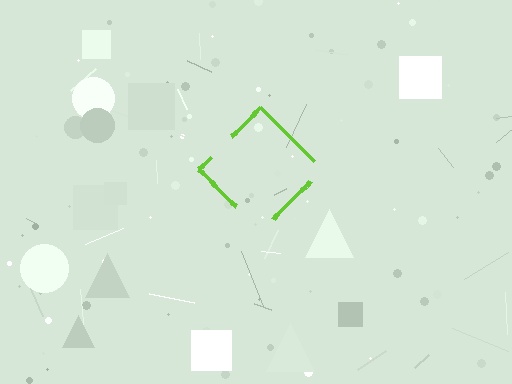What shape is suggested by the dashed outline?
The dashed outline suggests a diamond.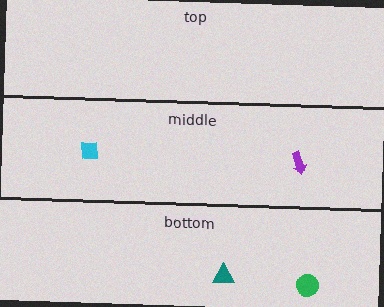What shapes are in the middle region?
The cyan square, the purple arrow.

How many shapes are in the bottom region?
2.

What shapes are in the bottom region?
The teal triangle, the green circle.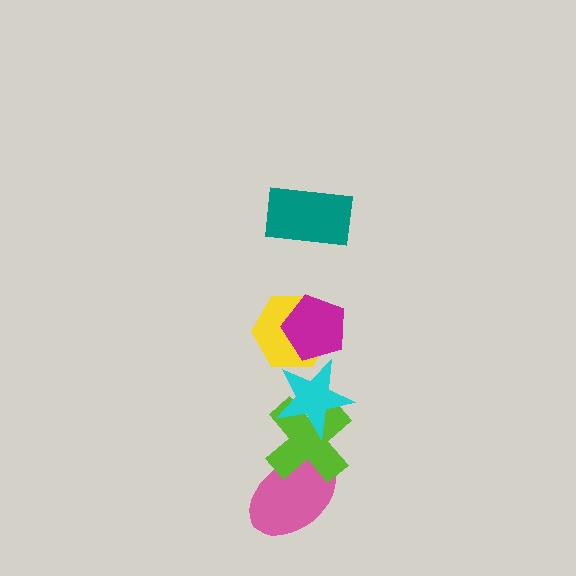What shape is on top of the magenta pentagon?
The teal rectangle is on top of the magenta pentagon.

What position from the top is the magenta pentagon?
The magenta pentagon is 2nd from the top.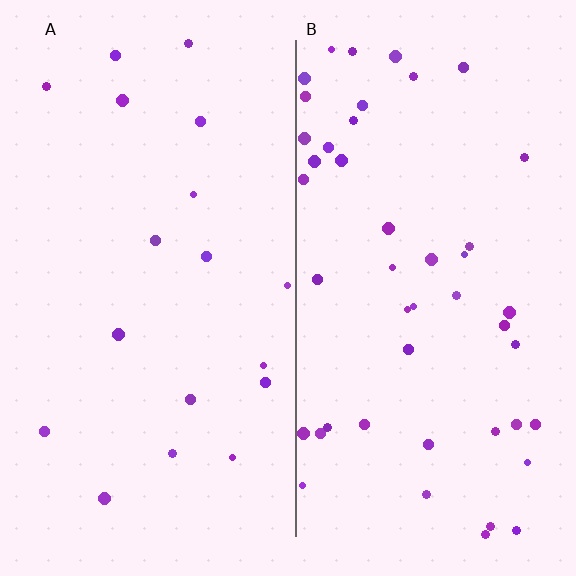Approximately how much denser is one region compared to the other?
Approximately 2.6× — region B over region A.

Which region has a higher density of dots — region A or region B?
B (the right).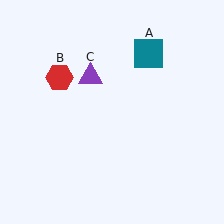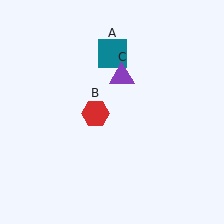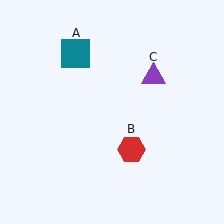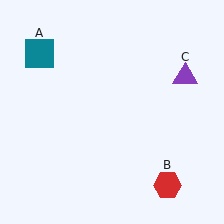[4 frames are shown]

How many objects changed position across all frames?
3 objects changed position: teal square (object A), red hexagon (object B), purple triangle (object C).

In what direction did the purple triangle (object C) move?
The purple triangle (object C) moved right.